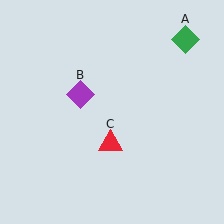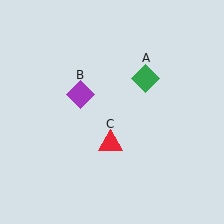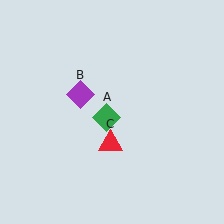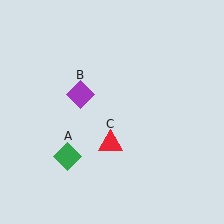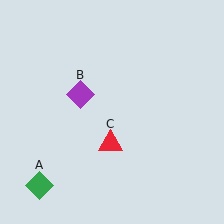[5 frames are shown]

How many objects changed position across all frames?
1 object changed position: green diamond (object A).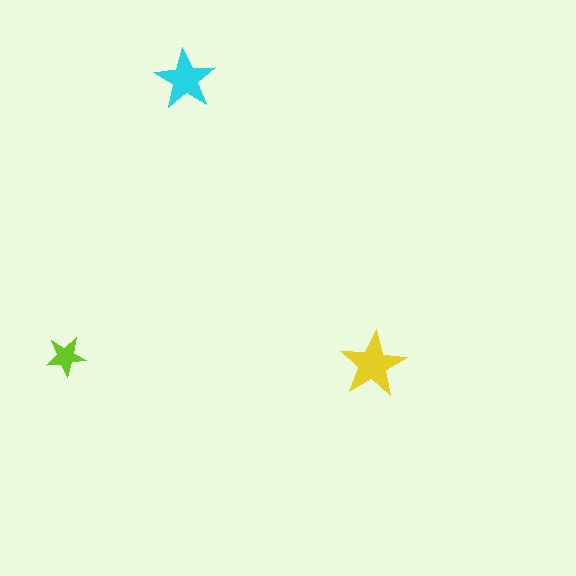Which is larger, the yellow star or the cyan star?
The yellow one.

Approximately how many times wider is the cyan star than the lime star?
About 1.5 times wider.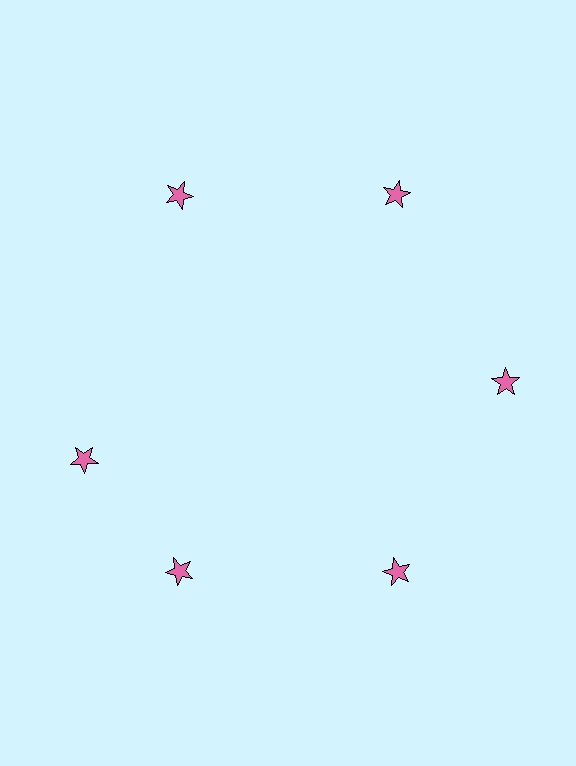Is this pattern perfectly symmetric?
No. The 6 pink stars are arranged in a ring, but one element near the 9 o'clock position is rotated out of alignment along the ring, breaking the 6-fold rotational symmetry.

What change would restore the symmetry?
The symmetry would be restored by rotating it back into even spacing with its neighbors so that all 6 stars sit at equal angles and equal distance from the center.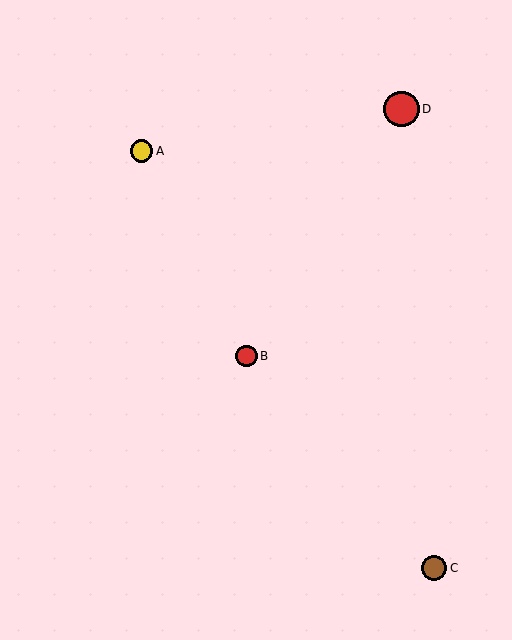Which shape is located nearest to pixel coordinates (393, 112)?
The red circle (labeled D) at (402, 109) is nearest to that location.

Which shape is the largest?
The red circle (labeled D) is the largest.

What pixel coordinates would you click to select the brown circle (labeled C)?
Click at (434, 568) to select the brown circle C.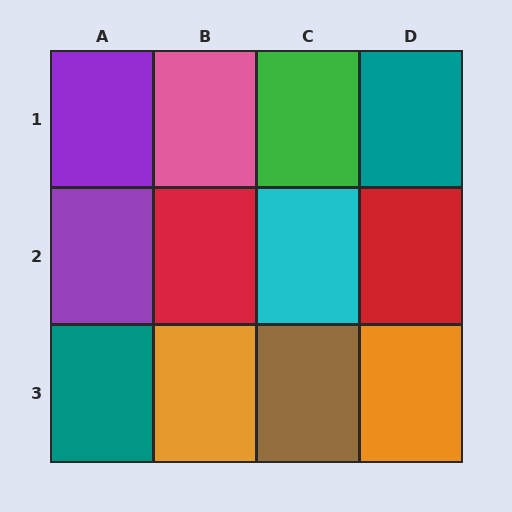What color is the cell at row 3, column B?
Orange.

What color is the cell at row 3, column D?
Orange.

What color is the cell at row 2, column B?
Red.